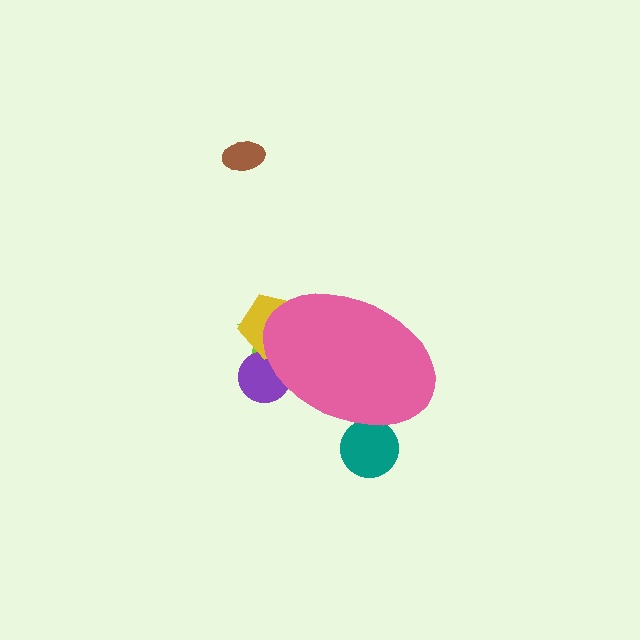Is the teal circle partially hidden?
Yes, the teal circle is partially hidden behind the pink ellipse.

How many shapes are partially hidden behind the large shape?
4 shapes are partially hidden.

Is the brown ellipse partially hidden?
No, the brown ellipse is fully visible.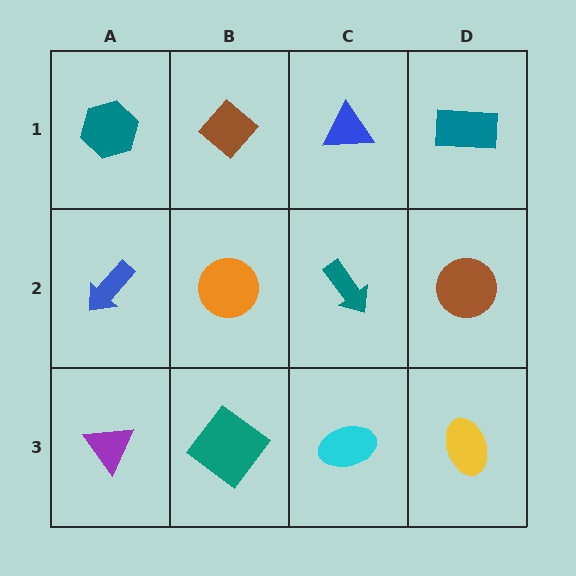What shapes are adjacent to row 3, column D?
A brown circle (row 2, column D), a cyan ellipse (row 3, column C).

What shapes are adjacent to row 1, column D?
A brown circle (row 2, column D), a blue triangle (row 1, column C).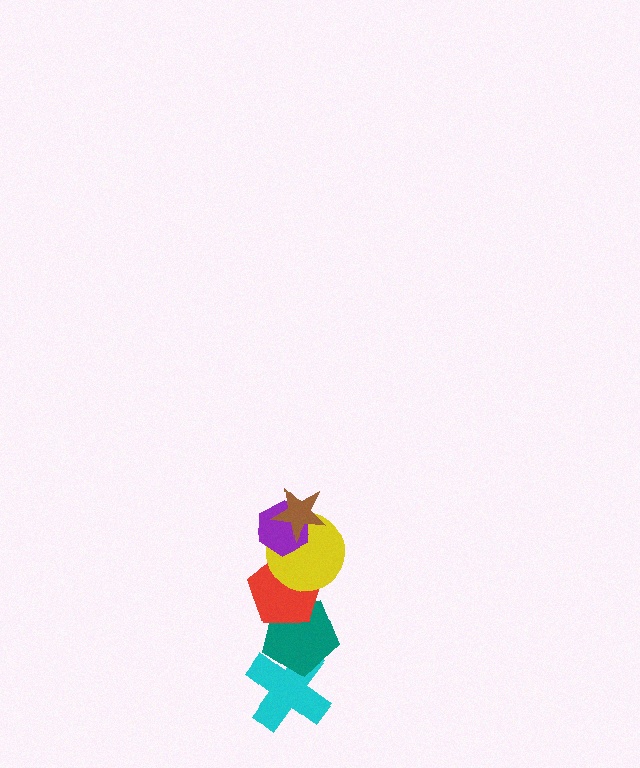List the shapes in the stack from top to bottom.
From top to bottom: the brown star, the purple hexagon, the yellow circle, the red pentagon, the teal pentagon, the cyan cross.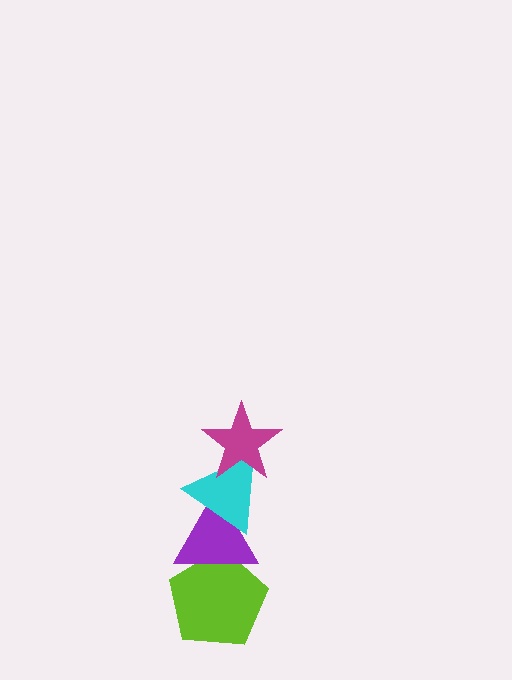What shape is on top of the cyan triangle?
The magenta star is on top of the cyan triangle.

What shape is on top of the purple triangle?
The cyan triangle is on top of the purple triangle.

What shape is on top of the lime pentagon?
The purple triangle is on top of the lime pentagon.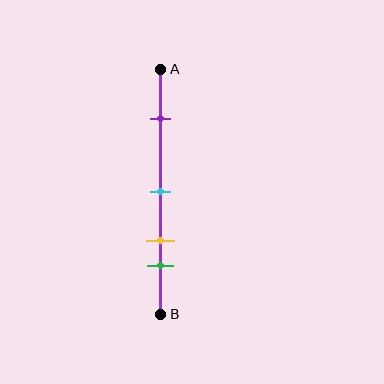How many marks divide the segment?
There are 4 marks dividing the segment.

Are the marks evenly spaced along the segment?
No, the marks are not evenly spaced.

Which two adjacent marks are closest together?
The yellow and green marks are the closest adjacent pair.